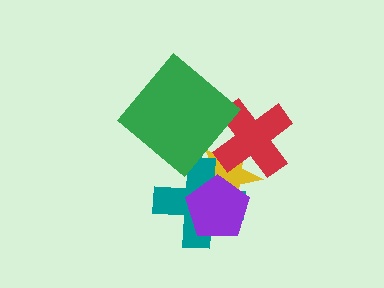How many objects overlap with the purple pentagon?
2 objects overlap with the purple pentagon.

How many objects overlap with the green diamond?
0 objects overlap with the green diamond.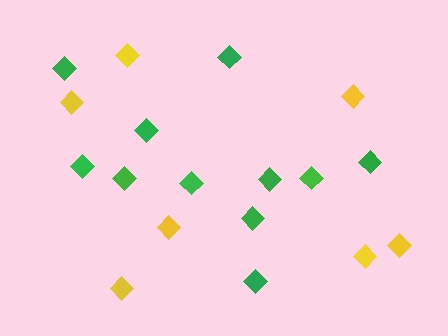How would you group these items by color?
There are 2 groups: one group of green diamonds (11) and one group of yellow diamonds (7).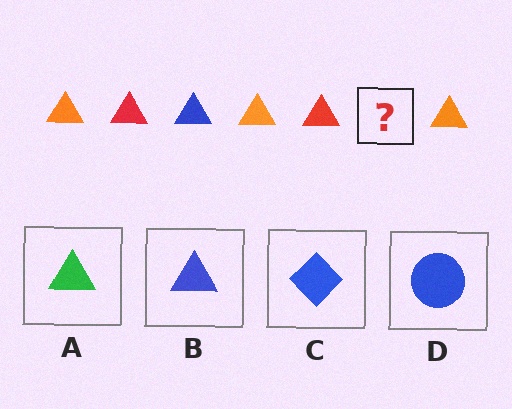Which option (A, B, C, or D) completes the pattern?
B.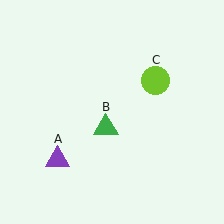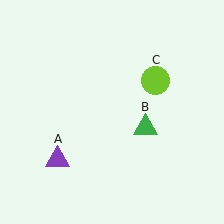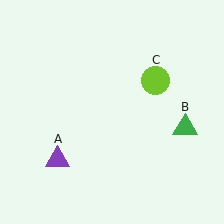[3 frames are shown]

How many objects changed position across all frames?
1 object changed position: green triangle (object B).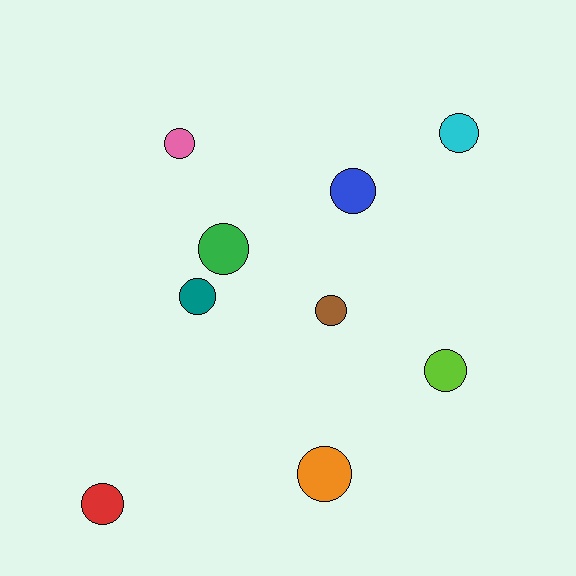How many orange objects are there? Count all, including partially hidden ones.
There is 1 orange object.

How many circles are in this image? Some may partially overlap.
There are 9 circles.